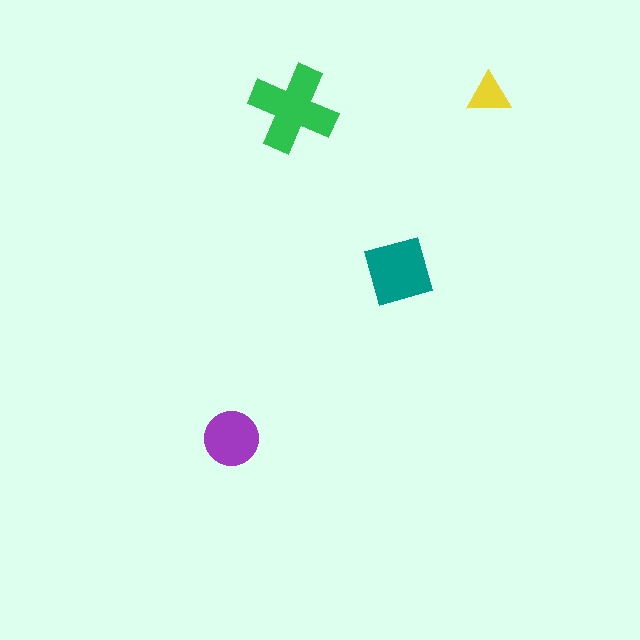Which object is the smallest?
The yellow triangle.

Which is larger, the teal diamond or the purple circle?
The teal diamond.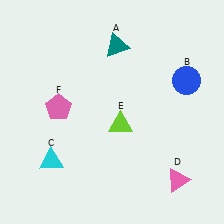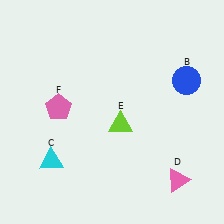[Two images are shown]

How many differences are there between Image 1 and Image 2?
There is 1 difference between the two images.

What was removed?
The teal triangle (A) was removed in Image 2.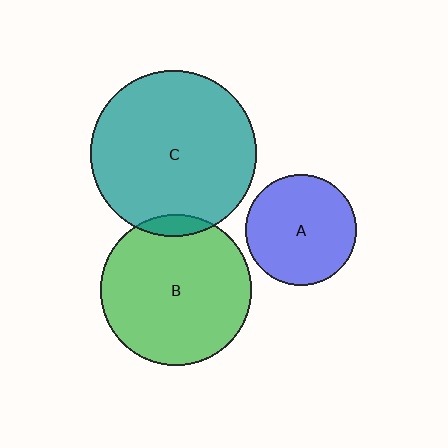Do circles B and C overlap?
Yes.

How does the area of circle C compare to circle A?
Approximately 2.2 times.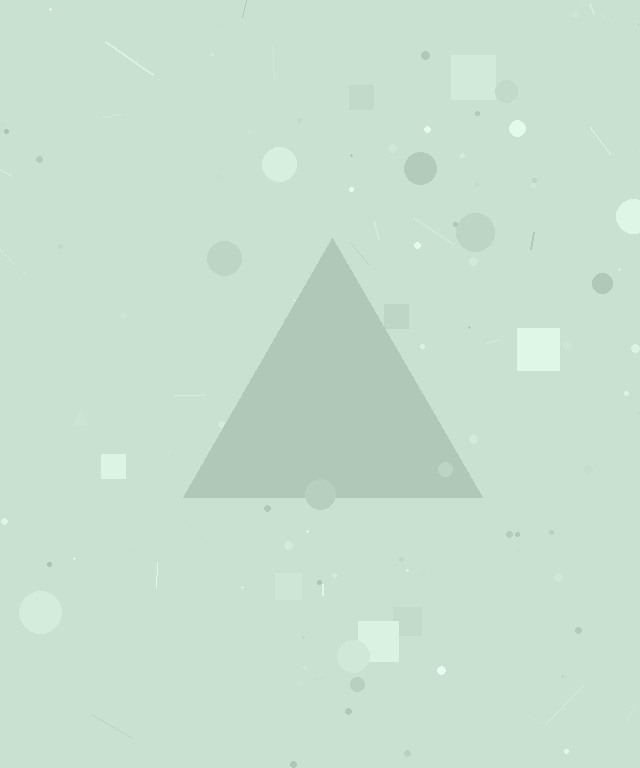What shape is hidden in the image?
A triangle is hidden in the image.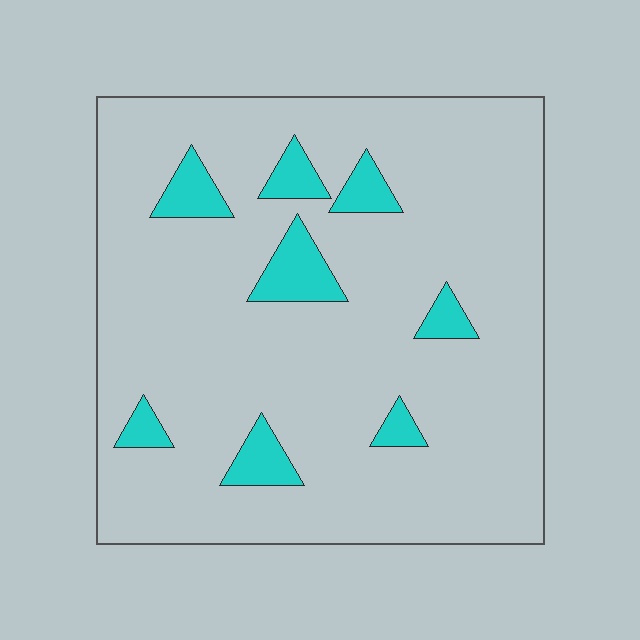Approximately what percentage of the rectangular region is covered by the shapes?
Approximately 10%.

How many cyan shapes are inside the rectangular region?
8.